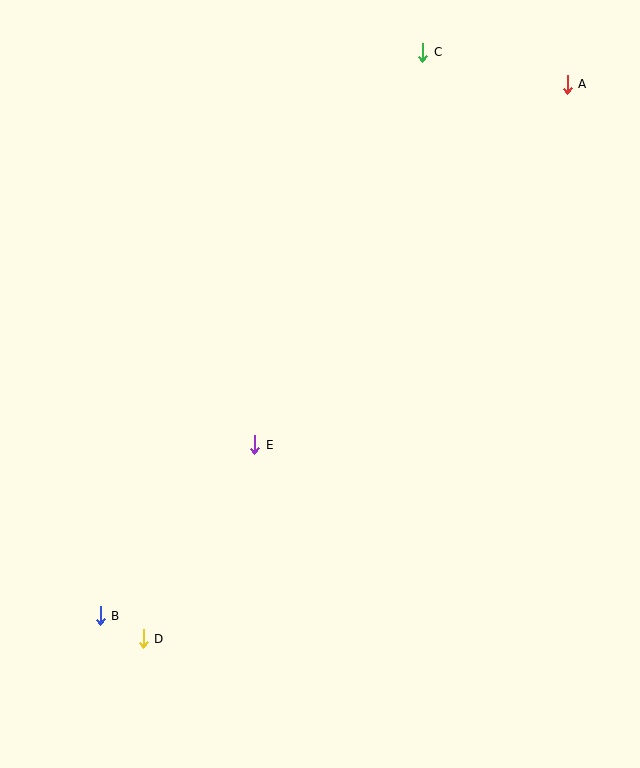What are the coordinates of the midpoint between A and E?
The midpoint between A and E is at (411, 265).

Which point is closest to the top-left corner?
Point C is closest to the top-left corner.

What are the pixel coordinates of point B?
Point B is at (100, 616).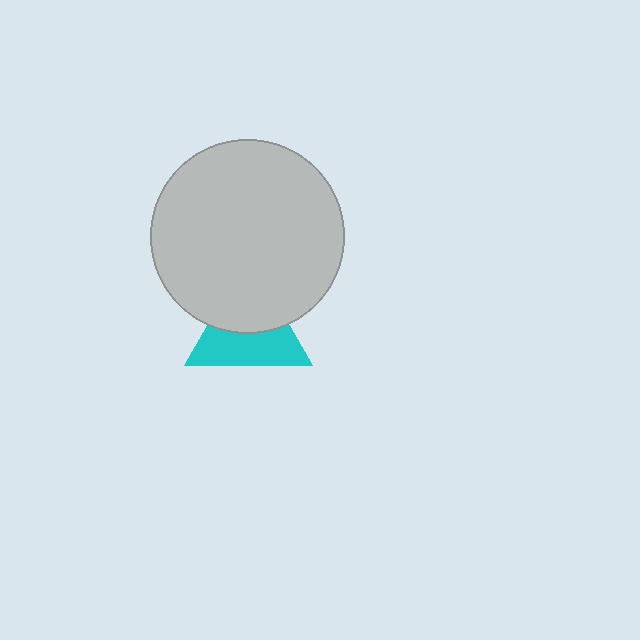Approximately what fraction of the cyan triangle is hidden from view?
Roughly 47% of the cyan triangle is hidden behind the light gray circle.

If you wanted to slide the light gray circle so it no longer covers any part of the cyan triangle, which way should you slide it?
Slide it up — that is the most direct way to separate the two shapes.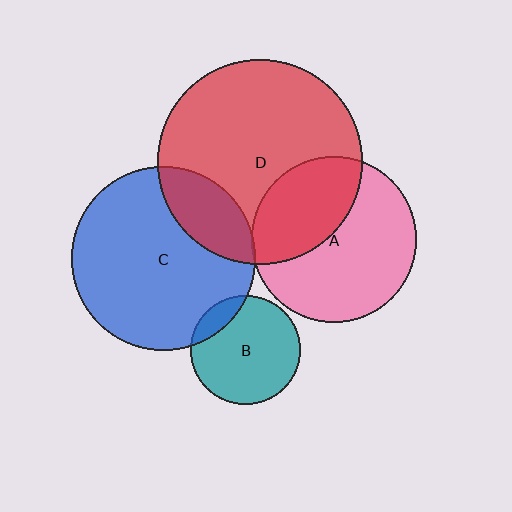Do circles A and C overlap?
Yes.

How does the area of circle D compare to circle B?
Approximately 3.5 times.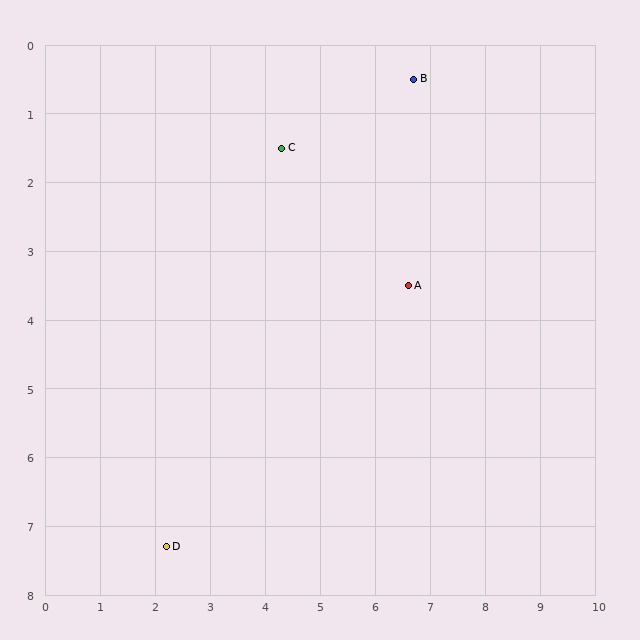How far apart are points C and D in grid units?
Points C and D are about 6.2 grid units apart.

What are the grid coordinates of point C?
Point C is at approximately (4.3, 1.5).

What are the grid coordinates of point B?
Point B is at approximately (6.7, 0.5).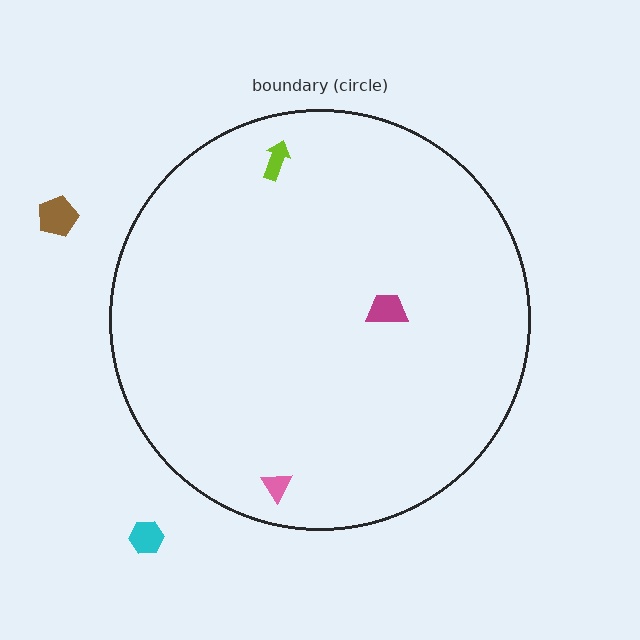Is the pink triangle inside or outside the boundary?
Inside.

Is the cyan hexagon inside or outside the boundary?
Outside.